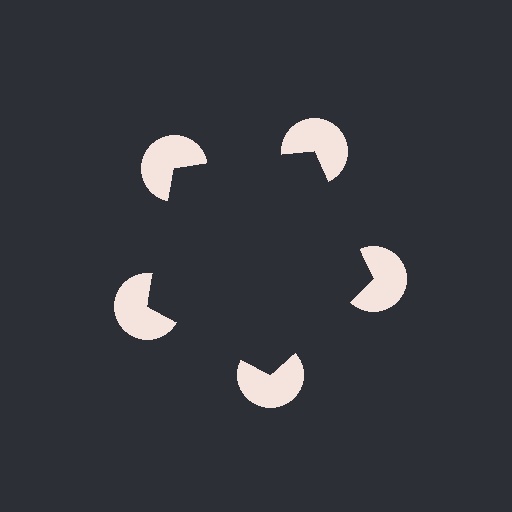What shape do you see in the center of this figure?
An illusory pentagon — its edges are inferred from the aligned wedge cuts in the pac-man discs, not physically drawn.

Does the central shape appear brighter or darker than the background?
It typically appears slightly darker than the background, even though no actual brightness change is drawn.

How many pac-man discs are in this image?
There are 5 — one at each vertex of the illusory pentagon.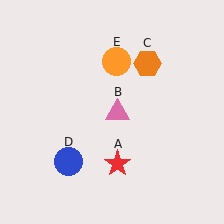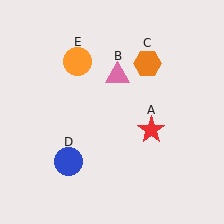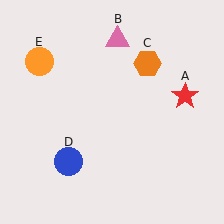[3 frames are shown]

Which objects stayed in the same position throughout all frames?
Orange hexagon (object C) and blue circle (object D) remained stationary.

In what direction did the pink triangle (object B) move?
The pink triangle (object B) moved up.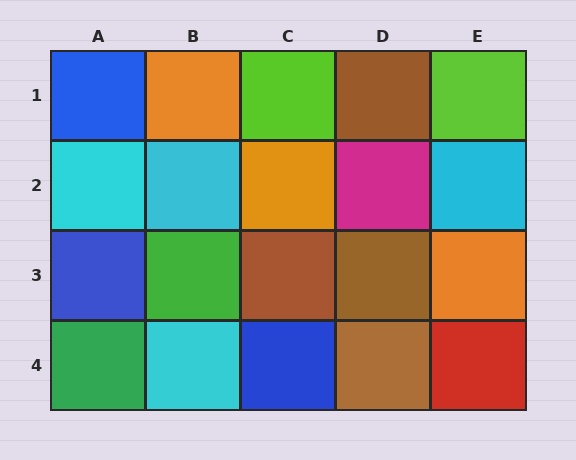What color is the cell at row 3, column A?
Blue.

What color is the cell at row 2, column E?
Cyan.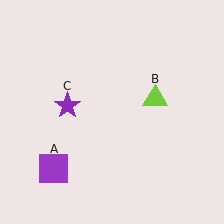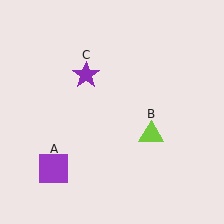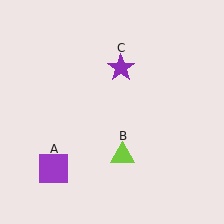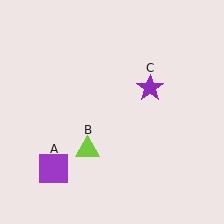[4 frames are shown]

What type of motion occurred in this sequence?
The lime triangle (object B), purple star (object C) rotated clockwise around the center of the scene.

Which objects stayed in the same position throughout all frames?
Purple square (object A) remained stationary.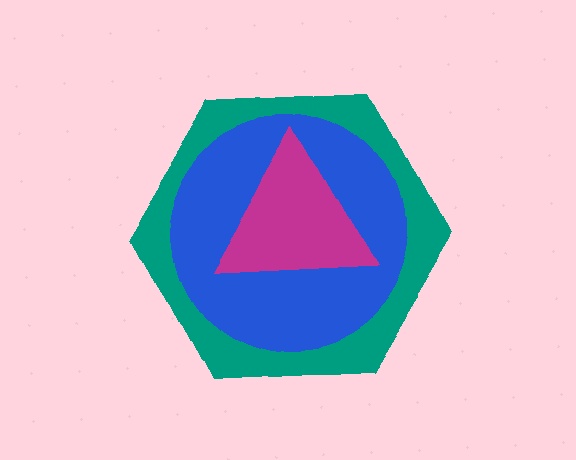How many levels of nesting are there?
3.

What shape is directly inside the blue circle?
The magenta triangle.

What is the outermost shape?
The teal hexagon.